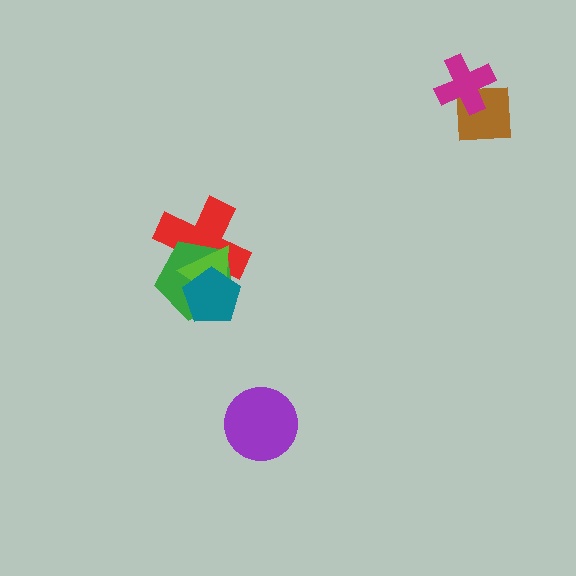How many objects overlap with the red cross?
3 objects overlap with the red cross.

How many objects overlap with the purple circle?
0 objects overlap with the purple circle.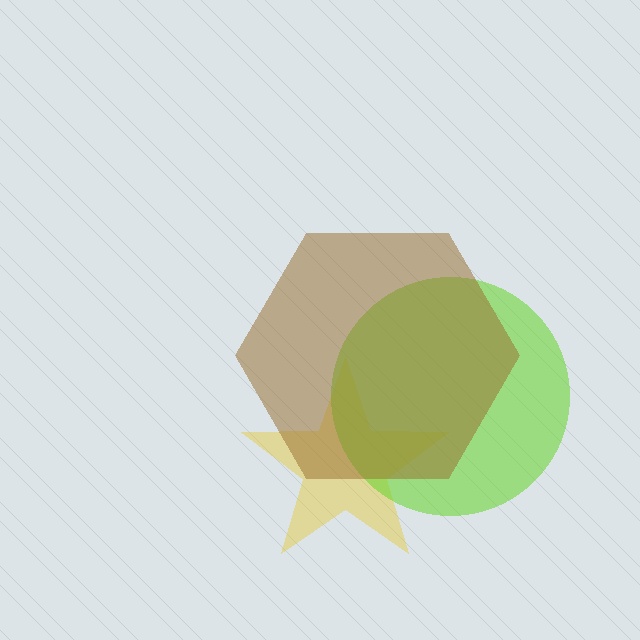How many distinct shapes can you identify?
There are 3 distinct shapes: a yellow star, a lime circle, a brown hexagon.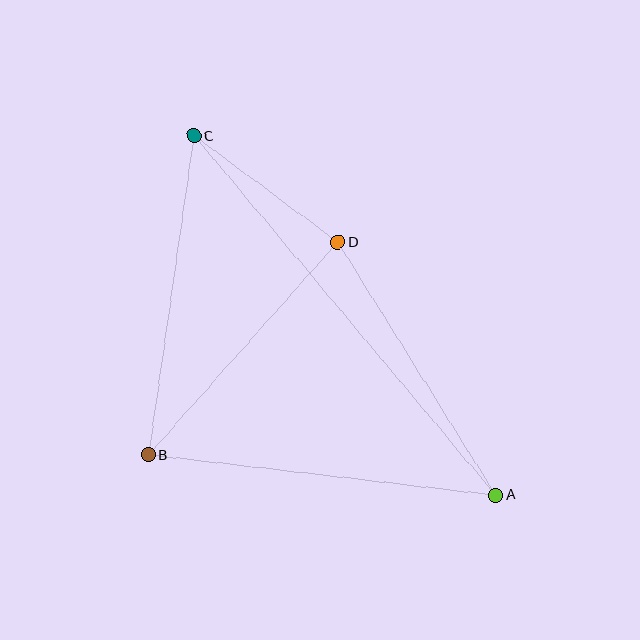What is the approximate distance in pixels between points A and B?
The distance between A and B is approximately 350 pixels.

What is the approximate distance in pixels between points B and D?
The distance between B and D is approximately 285 pixels.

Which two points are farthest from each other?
Points A and C are farthest from each other.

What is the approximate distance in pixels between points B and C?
The distance between B and C is approximately 322 pixels.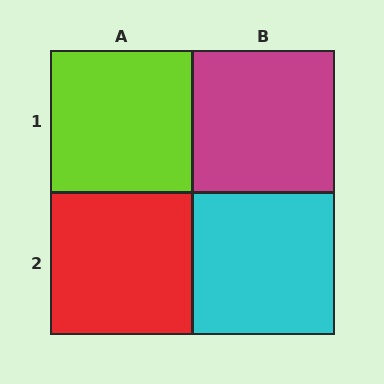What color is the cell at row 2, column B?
Cyan.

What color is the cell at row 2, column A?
Red.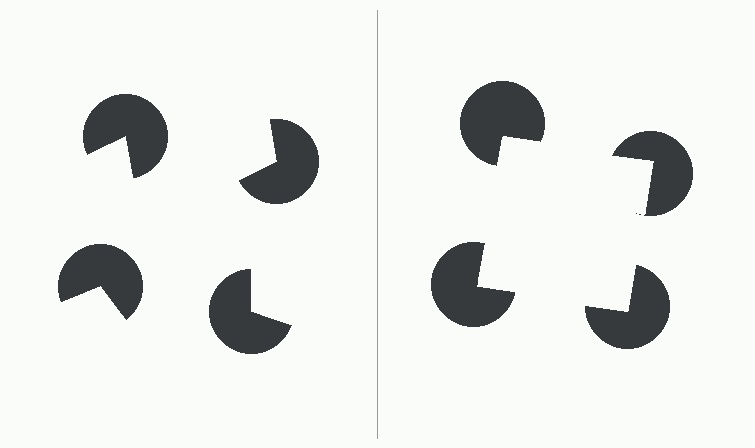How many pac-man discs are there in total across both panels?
8 — 4 on each side.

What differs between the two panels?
The pac-man discs are positioned identically on both sides; only the wedge orientations differ. On the right they align to a square; on the left they are misaligned.